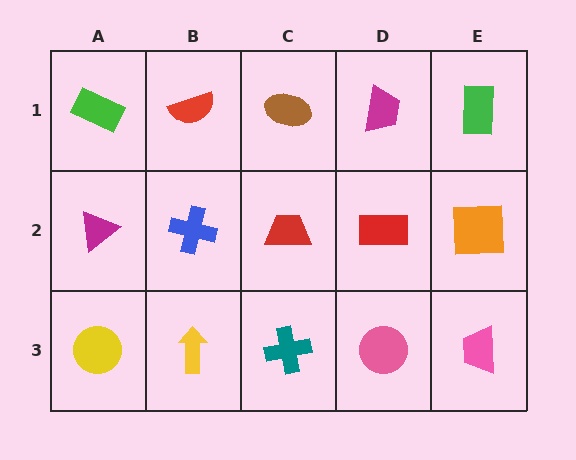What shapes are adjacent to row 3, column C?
A red trapezoid (row 2, column C), a yellow arrow (row 3, column B), a pink circle (row 3, column D).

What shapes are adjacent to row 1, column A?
A magenta triangle (row 2, column A), a red semicircle (row 1, column B).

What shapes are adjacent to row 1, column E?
An orange square (row 2, column E), a magenta trapezoid (row 1, column D).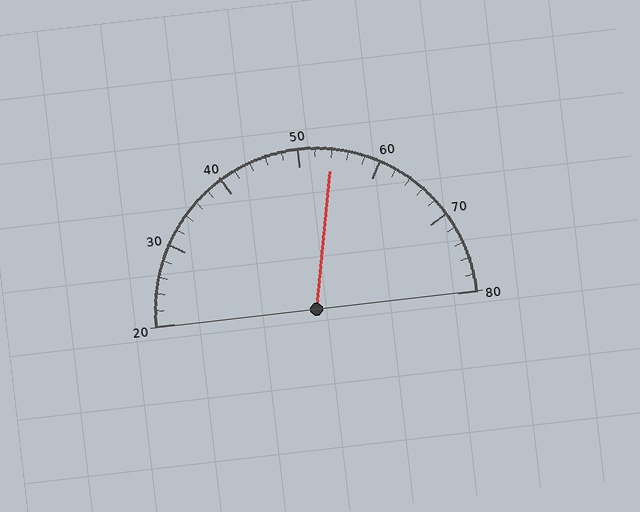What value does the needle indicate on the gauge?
The needle indicates approximately 54.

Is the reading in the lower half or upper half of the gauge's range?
The reading is in the upper half of the range (20 to 80).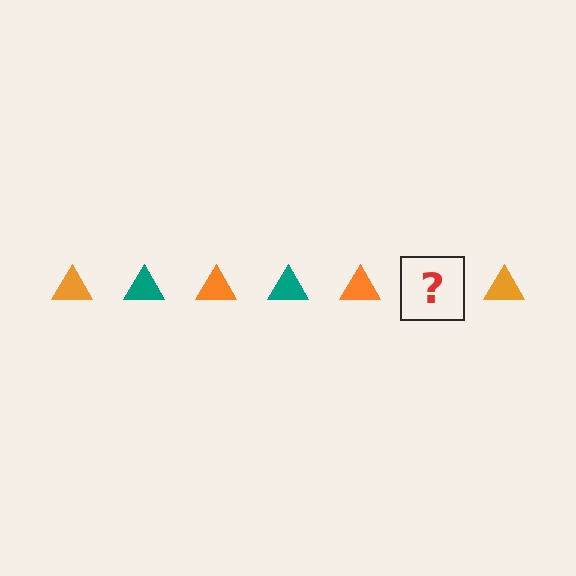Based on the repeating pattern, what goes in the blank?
The blank should be a teal triangle.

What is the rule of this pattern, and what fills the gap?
The rule is that the pattern cycles through orange, teal triangles. The gap should be filled with a teal triangle.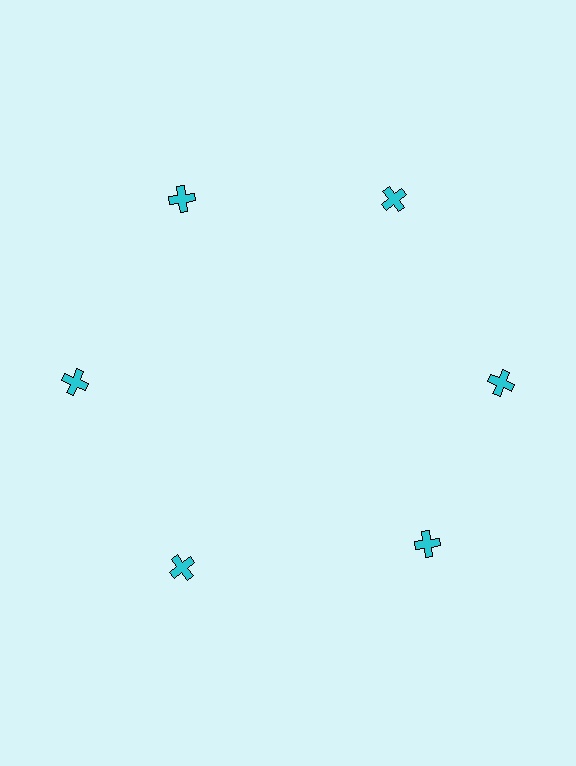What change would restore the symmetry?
The symmetry would be restored by rotating it back into even spacing with its neighbors so that all 6 crosses sit at equal angles and equal distance from the center.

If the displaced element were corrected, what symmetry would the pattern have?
It would have 6-fold rotational symmetry — the pattern would map onto itself every 60 degrees.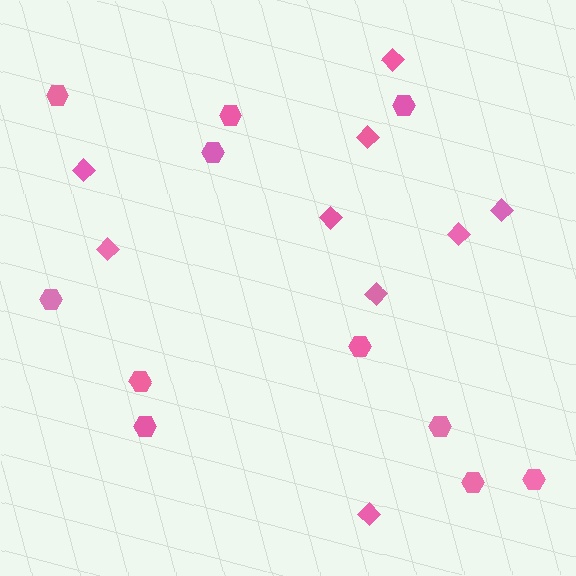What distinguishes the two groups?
There are 2 groups: one group of diamonds (9) and one group of hexagons (11).